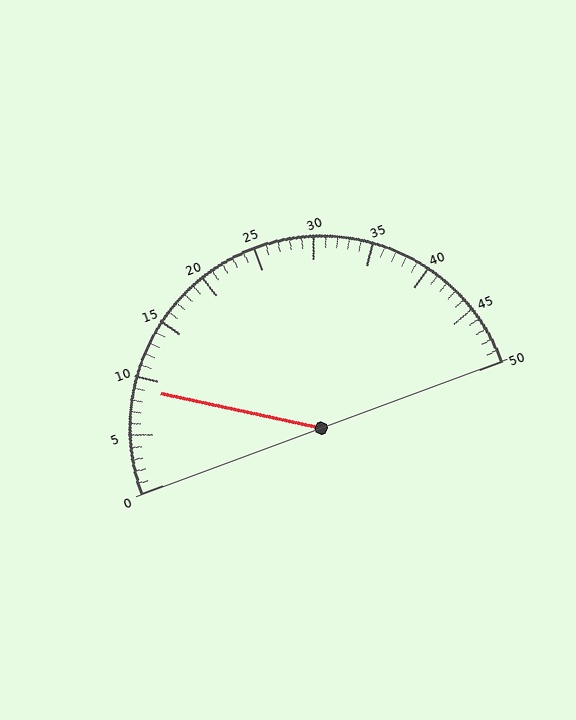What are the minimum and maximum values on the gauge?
The gauge ranges from 0 to 50.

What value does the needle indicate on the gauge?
The needle indicates approximately 9.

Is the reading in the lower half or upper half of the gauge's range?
The reading is in the lower half of the range (0 to 50).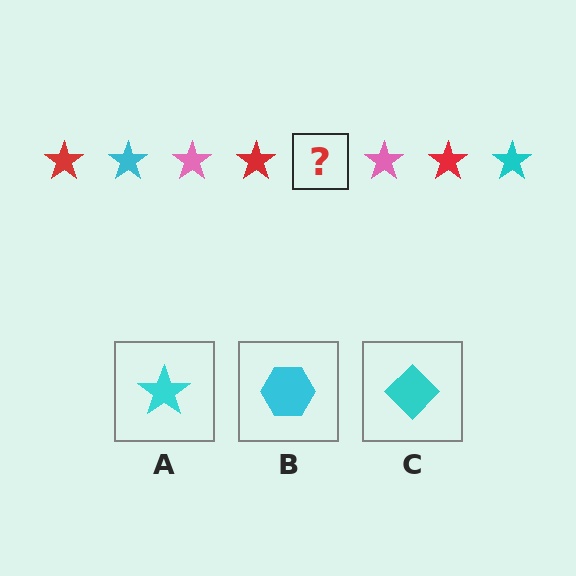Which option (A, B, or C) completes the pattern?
A.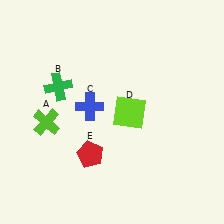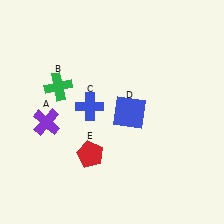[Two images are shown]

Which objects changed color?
A changed from lime to purple. D changed from lime to blue.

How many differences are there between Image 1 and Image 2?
There are 2 differences between the two images.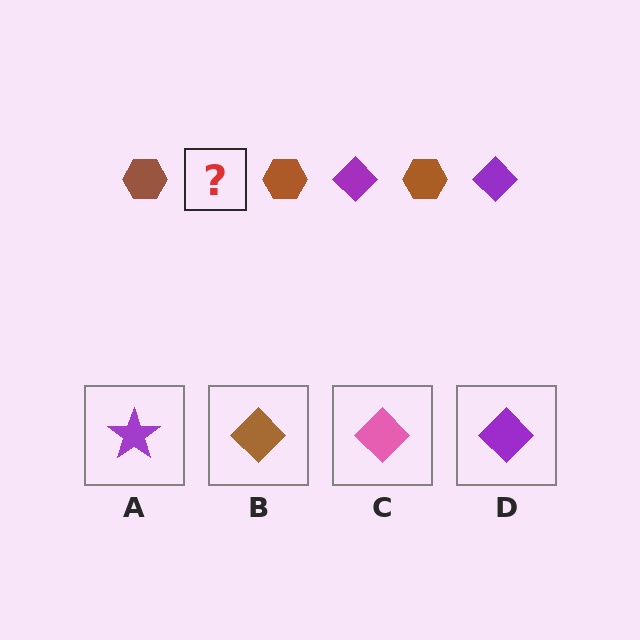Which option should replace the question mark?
Option D.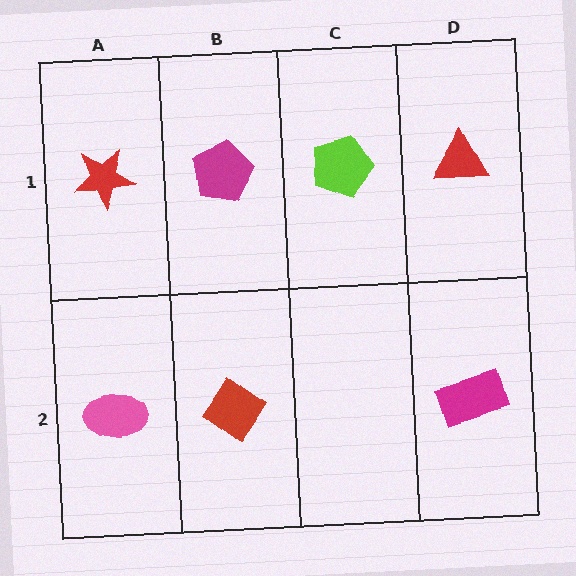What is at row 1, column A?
A red star.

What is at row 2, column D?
A magenta rectangle.